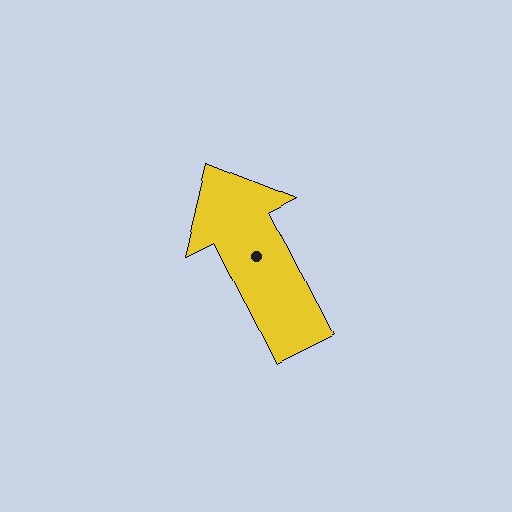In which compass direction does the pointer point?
Northwest.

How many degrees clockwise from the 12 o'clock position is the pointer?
Approximately 333 degrees.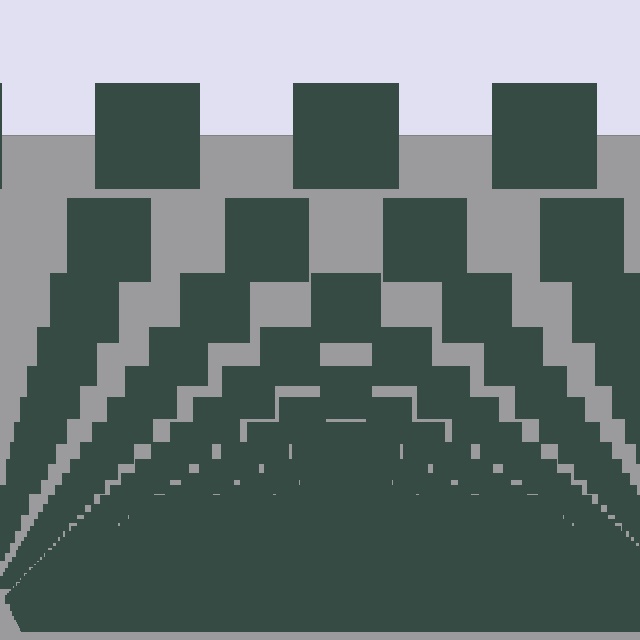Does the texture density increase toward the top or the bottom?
Density increases toward the bottom.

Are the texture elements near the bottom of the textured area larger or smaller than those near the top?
Smaller. The gradient is inverted — elements near the bottom are smaller and denser.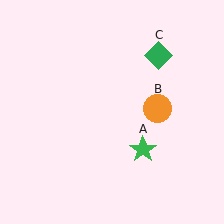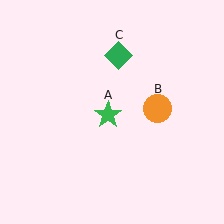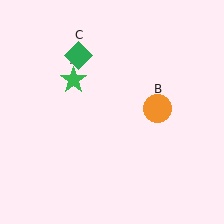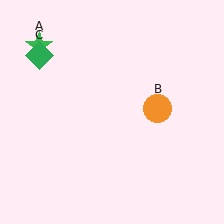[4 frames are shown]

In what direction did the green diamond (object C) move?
The green diamond (object C) moved left.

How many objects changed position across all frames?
2 objects changed position: green star (object A), green diamond (object C).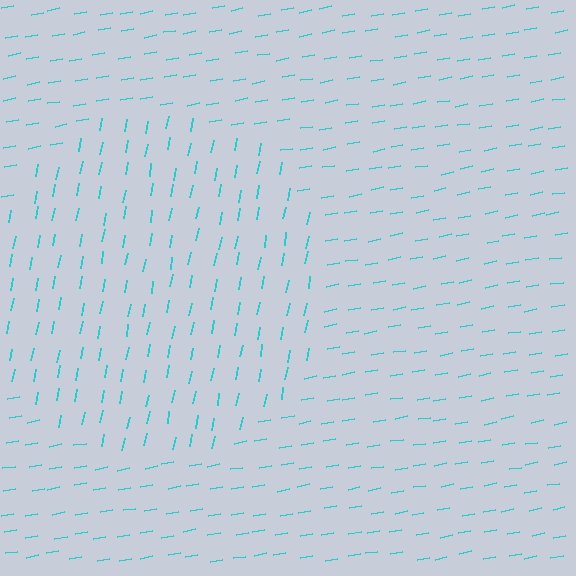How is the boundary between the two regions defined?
The boundary is defined purely by a change in line orientation (approximately 69 degrees difference). All lines are the same color and thickness.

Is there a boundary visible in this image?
Yes, there is a texture boundary formed by a change in line orientation.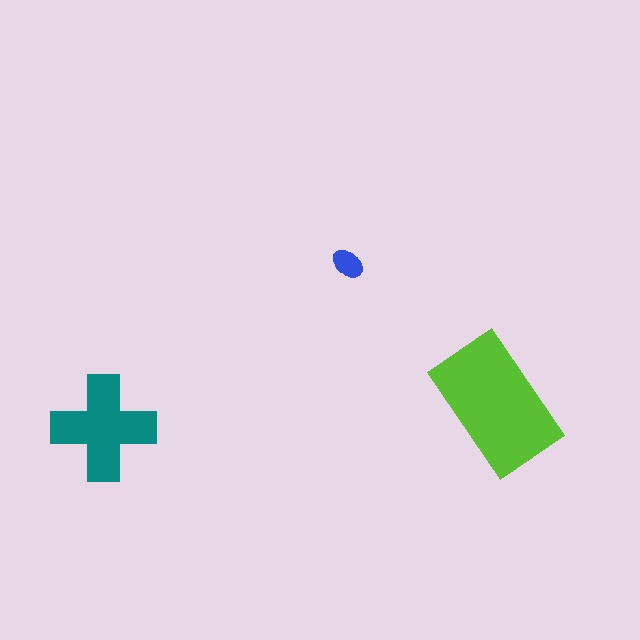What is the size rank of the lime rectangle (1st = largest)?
1st.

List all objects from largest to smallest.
The lime rectangle, the teal cross, the blue ellipse.